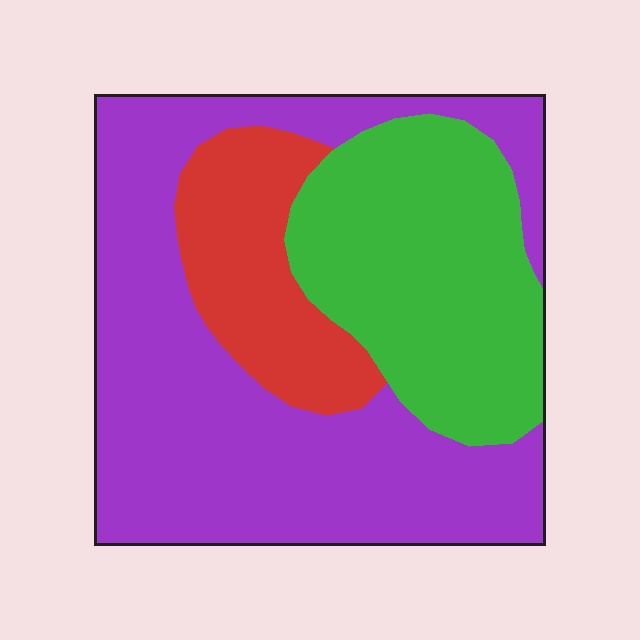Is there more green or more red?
Green.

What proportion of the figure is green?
Green takes up about one third (1/3) of the figure.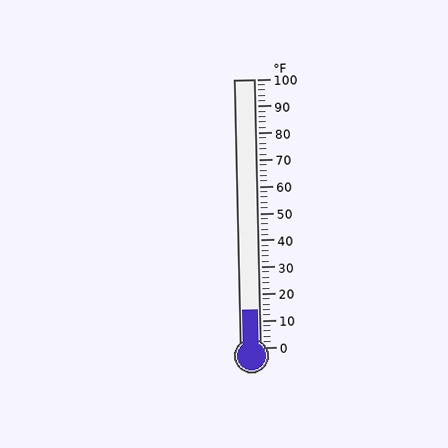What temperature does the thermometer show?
The thermometer shows approximately 14°F.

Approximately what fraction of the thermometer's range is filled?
The thermometer is filled to approximately 15% of its range.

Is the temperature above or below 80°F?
The temperature is below 80°F.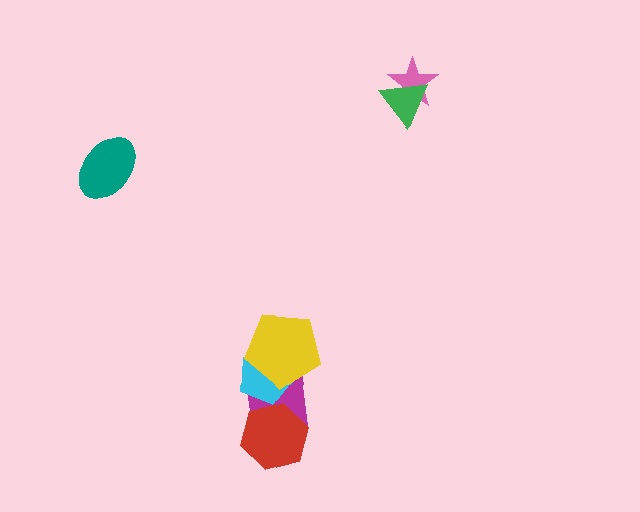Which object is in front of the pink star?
The green triangle is in front of the pink star.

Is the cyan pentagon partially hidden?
Yes, it is partially covered by another shape.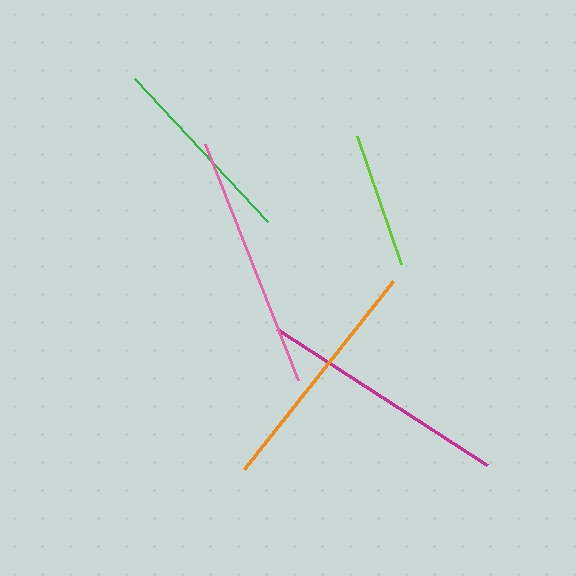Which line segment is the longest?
The pink line is the longest at approximately 254 pixels.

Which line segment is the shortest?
The lime line is the shortest at approximately 135 pixels.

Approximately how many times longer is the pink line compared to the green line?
The pink line is approximately 1.3 times the length of the green line.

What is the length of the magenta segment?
The magenta segment is approximately 250 pixels long.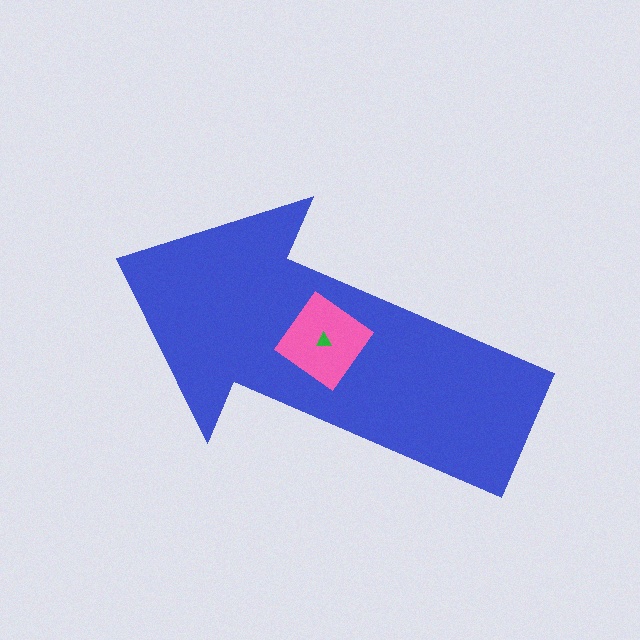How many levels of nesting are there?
3.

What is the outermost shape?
The blue arrow.